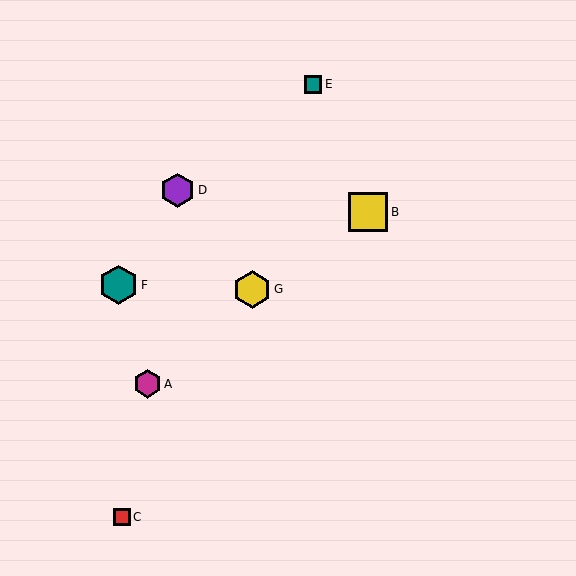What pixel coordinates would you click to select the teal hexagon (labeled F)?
Click at (119, 285) to select the teal hexagon F.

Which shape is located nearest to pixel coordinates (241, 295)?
The yellow hexagon (labeled G) at (252, 289) is nearest to that location.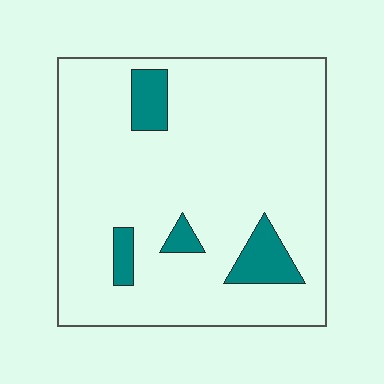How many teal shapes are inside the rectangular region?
4.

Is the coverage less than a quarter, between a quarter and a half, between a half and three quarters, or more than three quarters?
Less than a quarter.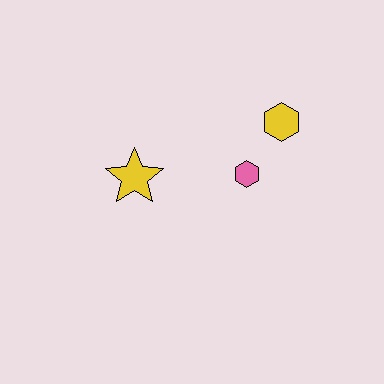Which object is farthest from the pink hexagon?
The yellow star is farthest from the pink hexagon.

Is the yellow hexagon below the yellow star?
No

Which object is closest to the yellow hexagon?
The pink hexagon is closest to the yellow hexagon.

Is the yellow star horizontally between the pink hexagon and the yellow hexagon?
No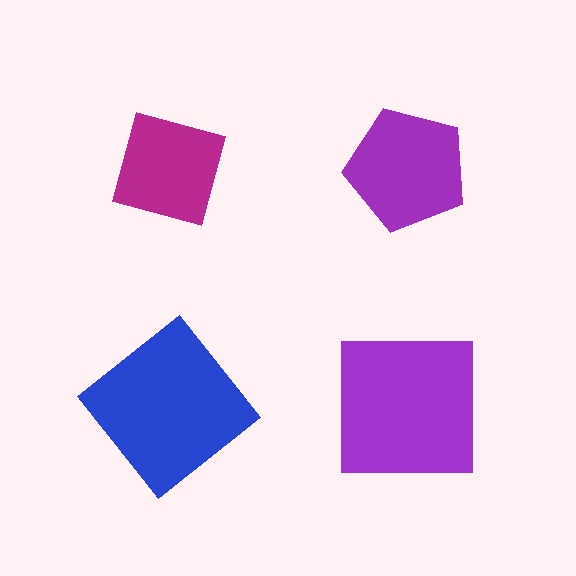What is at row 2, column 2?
A purple square.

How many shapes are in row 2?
2 shapes.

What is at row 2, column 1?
A blue diamond.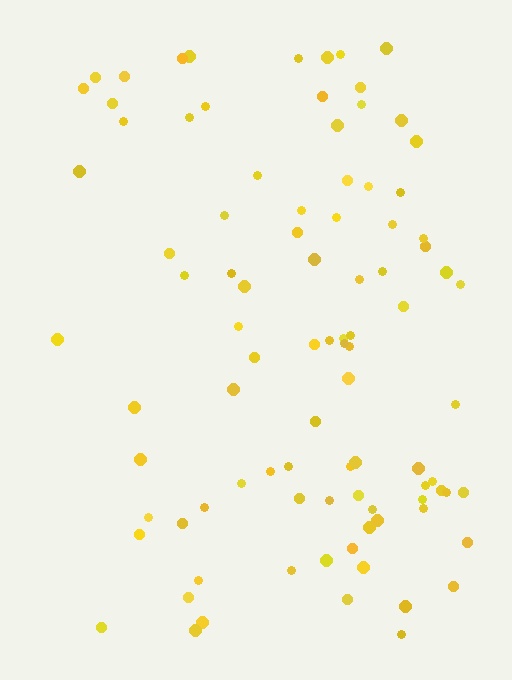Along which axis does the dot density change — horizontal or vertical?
Horizontal.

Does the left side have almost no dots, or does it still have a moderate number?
Still a moderate number, just noticeably fewer than the right.